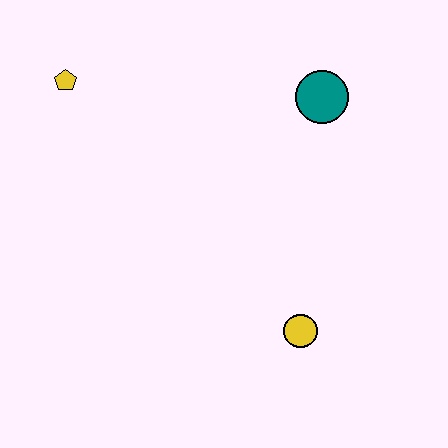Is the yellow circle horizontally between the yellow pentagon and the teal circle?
Yes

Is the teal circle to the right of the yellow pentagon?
Yes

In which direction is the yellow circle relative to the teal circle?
The yellow circle is below the teal circle.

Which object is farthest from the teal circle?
The yellow pentagon is farthest from the teal circle.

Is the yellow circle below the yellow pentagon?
Yes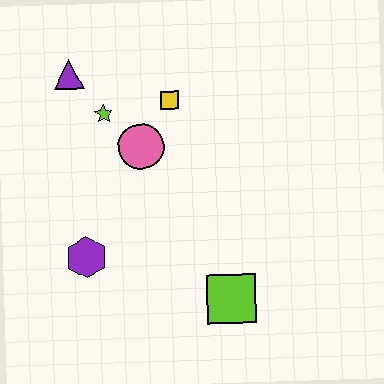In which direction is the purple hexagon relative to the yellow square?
The purple hexagon is below the yellow square.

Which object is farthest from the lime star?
The lime square is farthest from the lime star.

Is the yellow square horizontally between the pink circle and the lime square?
Yes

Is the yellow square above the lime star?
Yes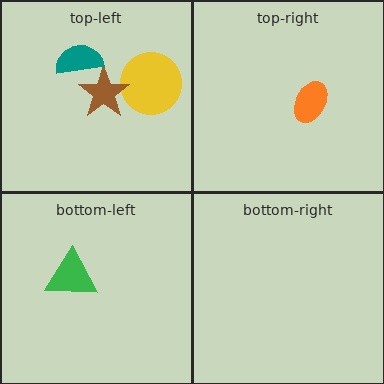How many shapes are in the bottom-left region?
1.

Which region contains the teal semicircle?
The top-left region.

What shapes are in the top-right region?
The orange ellipse.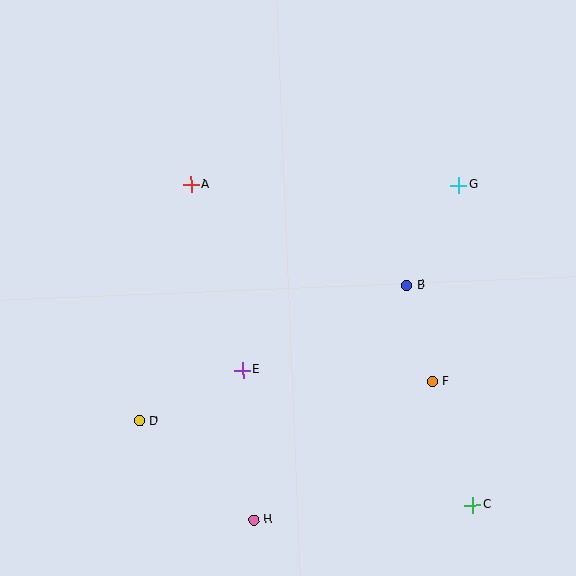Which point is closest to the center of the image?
Point E at (243, 370) is closest to the center.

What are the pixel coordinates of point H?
Point H is at (254, 520).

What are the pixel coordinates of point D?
Point D is at (140, 421).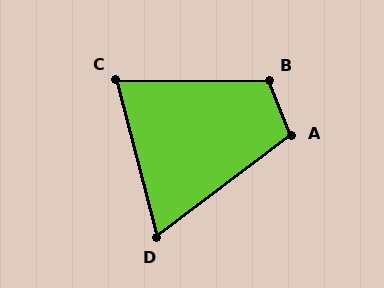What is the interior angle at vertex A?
Approximately 105 degrees (obtuse).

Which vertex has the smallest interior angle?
D, at approximately 68 degrees.